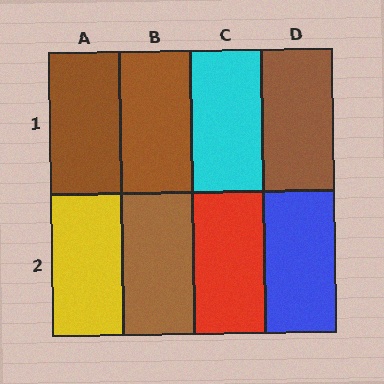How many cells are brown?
4 cells are brown.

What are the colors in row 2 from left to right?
Yellow, brown, red, blue.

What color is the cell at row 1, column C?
Cyan.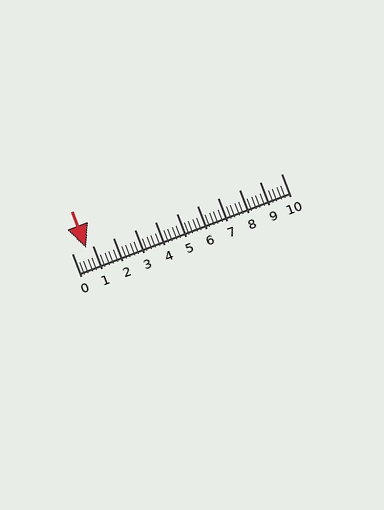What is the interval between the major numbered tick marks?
The major tick marks are spaced 1 units apart.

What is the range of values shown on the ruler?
The ruler shows values from 0 to 10.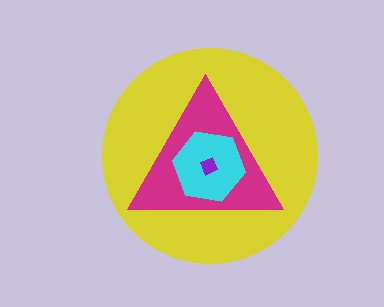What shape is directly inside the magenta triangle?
The cyan hexagon.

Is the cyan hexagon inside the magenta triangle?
Yes.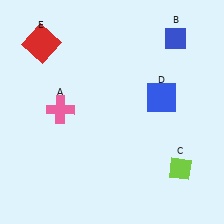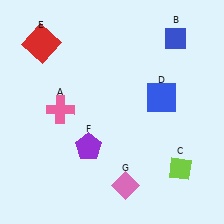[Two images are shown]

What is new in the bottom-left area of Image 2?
A purple pentagon (F) was added in the bottom-left area of Image 2.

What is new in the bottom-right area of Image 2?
A pink diamond (G) was added in the bottom-right area of Image 2.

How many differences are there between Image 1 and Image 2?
There are 2 differences between the two images.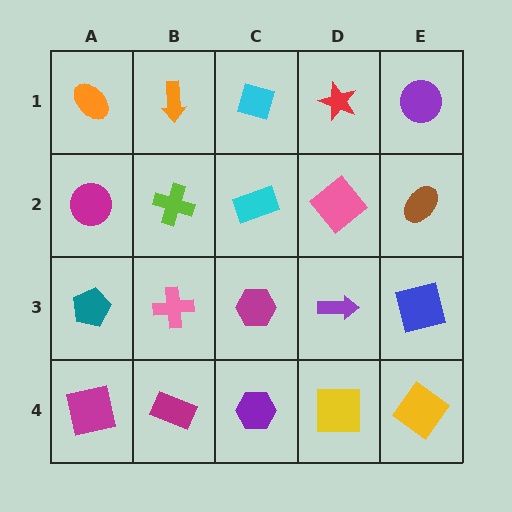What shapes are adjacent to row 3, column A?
A magenta circle (row 2, column A), a magenta square (row 4, column A), a pink cross (row 3, column B).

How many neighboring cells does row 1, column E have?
2.